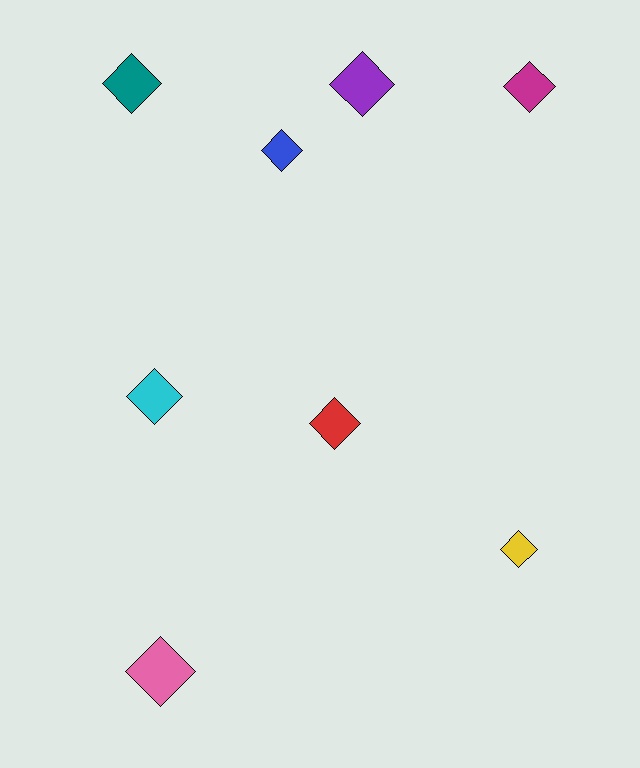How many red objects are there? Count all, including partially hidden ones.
There is 1 red object.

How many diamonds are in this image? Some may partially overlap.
There are 8 diamonds.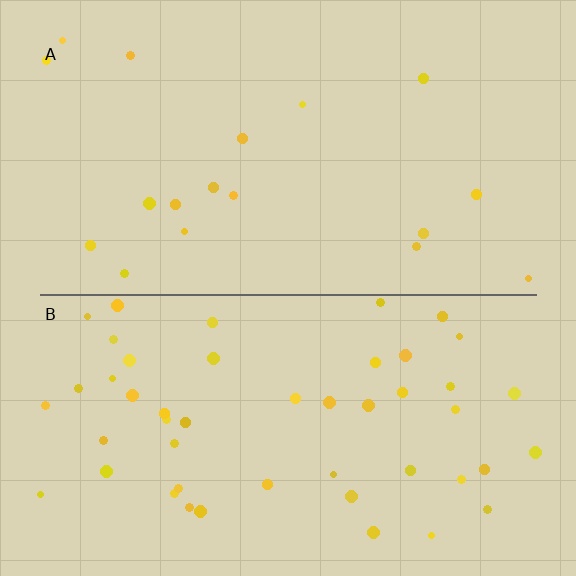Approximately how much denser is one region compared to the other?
Approximately 2.7× — region B over region A.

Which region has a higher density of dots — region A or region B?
B (the bottom).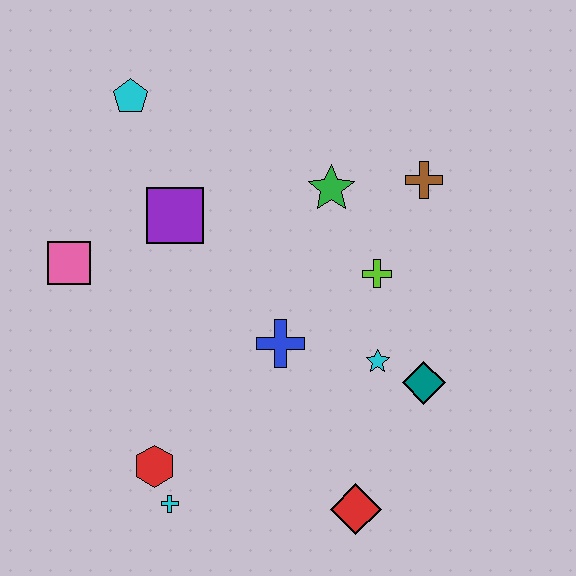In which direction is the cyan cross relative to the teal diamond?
The cyan cross is to the left of the teal diamond.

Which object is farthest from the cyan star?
The cyan pentagon is farthest from the cyan star.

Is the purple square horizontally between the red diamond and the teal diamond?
No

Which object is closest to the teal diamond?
The cyan star is closest to the teal diamond.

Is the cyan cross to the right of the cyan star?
No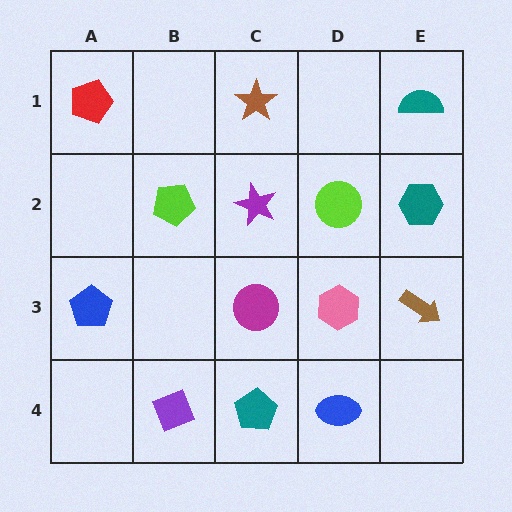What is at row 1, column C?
A brown star.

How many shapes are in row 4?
3 shapes.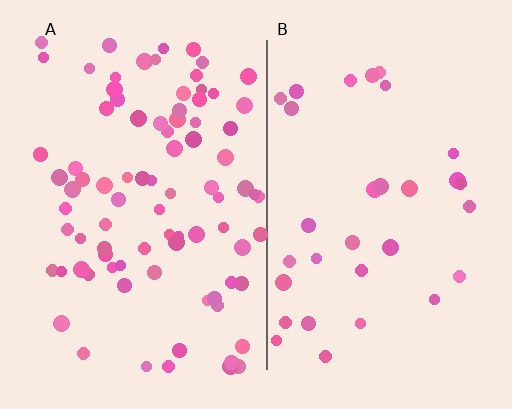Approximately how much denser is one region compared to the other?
Approximately 2.7× — region A over region B.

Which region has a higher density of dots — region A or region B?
A (the left).